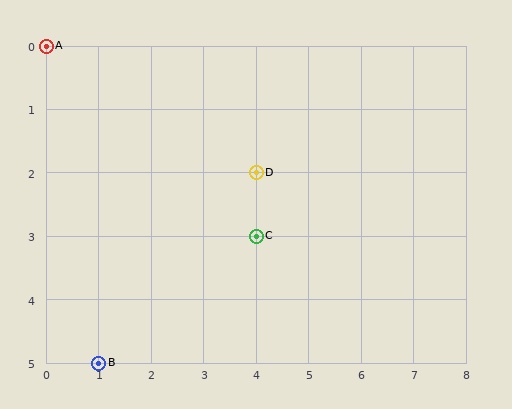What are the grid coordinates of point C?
Point C is at grid coordinates (4, 3).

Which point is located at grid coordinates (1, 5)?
Point B is at (1, 5).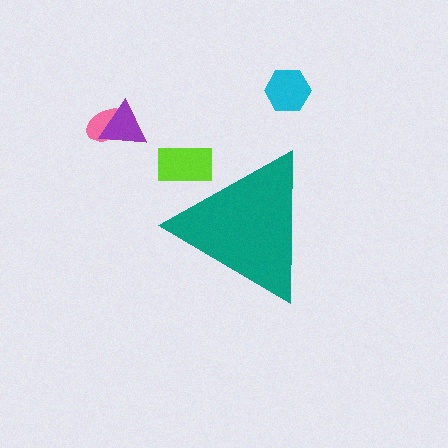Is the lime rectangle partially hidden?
Yes, the lime rectangle is partially hidden behind the teal triangle.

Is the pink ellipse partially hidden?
No, the pink ellipse is fully visible.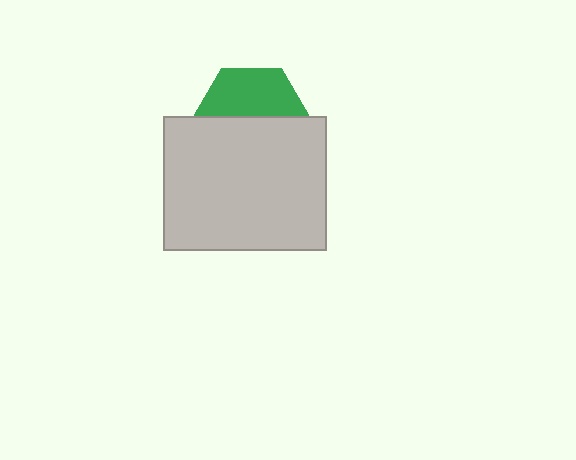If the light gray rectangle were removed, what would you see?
You would see the complete green hexagon.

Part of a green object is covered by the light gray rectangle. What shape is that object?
It is a hexagon.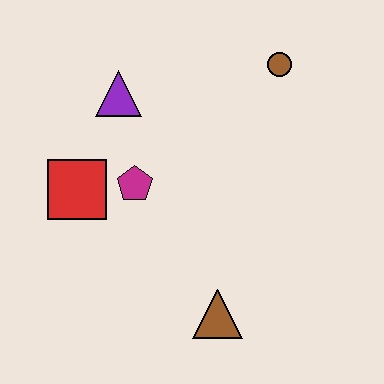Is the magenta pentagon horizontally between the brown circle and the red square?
Yes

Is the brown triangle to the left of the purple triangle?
No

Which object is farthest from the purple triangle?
The brown triangle is farthest from the purple triangle.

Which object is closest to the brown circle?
The purple triangle is closest to the brown circle.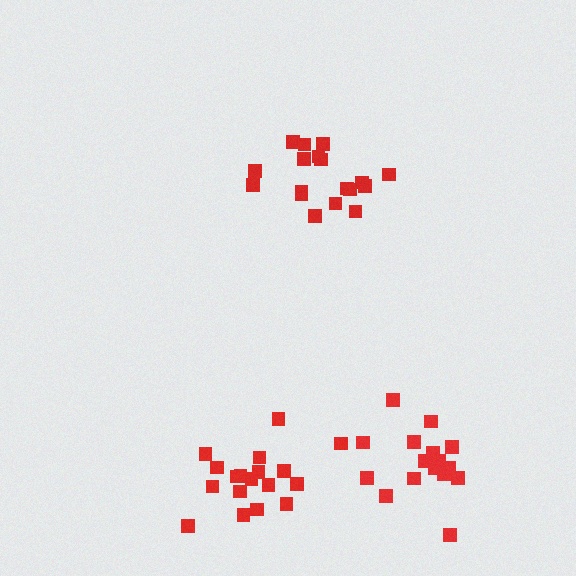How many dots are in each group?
Group 1: 18 dots, Group 2: 18 dots, Group 3: 16 dots (52 total).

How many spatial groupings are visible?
There are 3 spatial groupings.